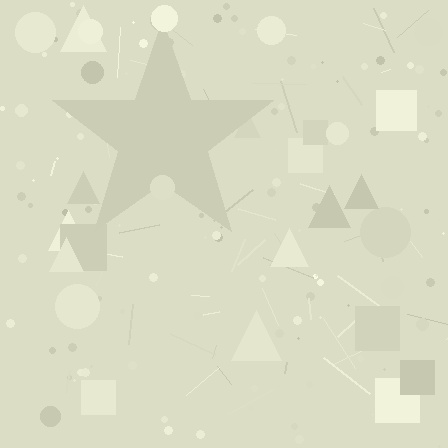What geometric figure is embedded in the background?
A star is embedded in the background.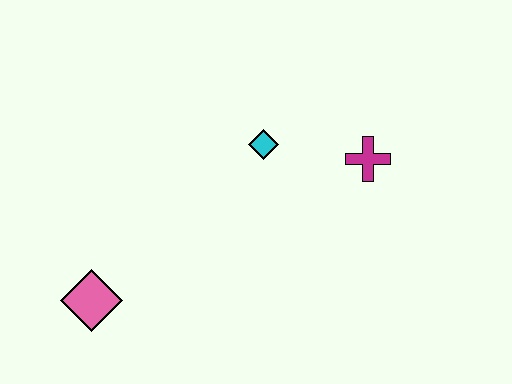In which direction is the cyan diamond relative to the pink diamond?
The cyan diamond is to the right of the pink diamond.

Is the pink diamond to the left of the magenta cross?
Yes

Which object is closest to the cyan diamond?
The magenta cross is closest to the cyan diamond.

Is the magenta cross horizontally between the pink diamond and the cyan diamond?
No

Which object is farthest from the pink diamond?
The magenta cross is farthest from the pink diamond.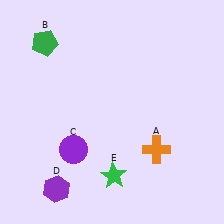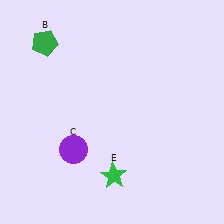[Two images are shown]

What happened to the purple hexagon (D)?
The purple hexagon (D) was removed in Image 2. It was in the bottom-left area of Image 1.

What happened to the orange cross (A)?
The orange cross (A) was removed in Image 2. It was in the bottom-right area of Image 1.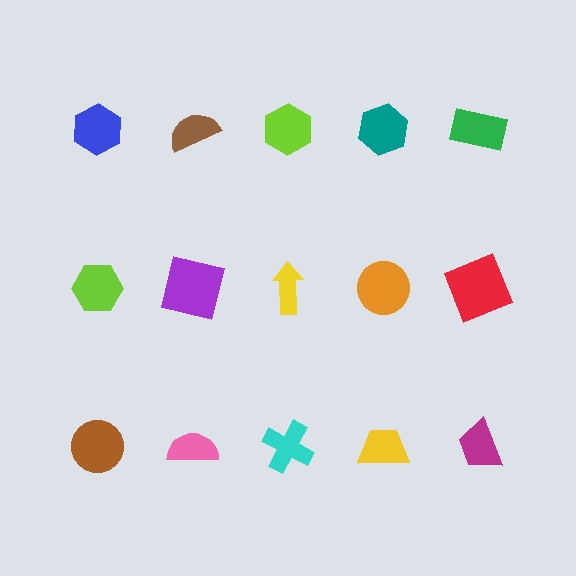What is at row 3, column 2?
A pink semicircle.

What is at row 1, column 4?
A teal hexagon.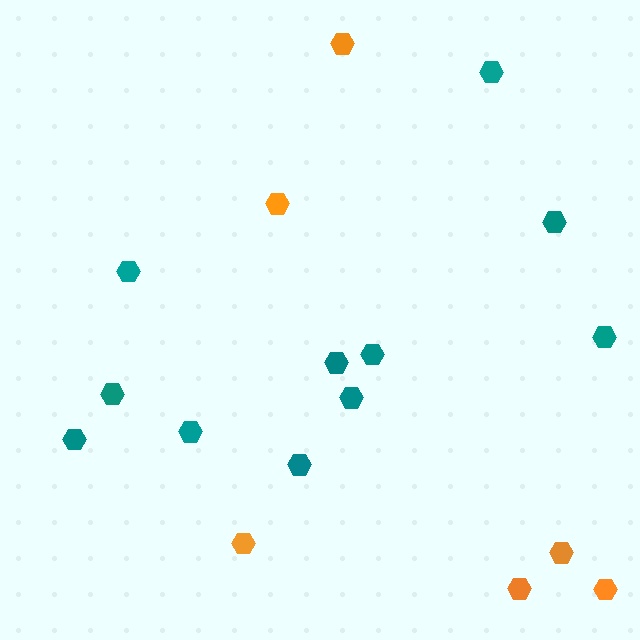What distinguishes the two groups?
There are 2 groups: one group of teal hexagons (11) and one group of orange hexagons (6).